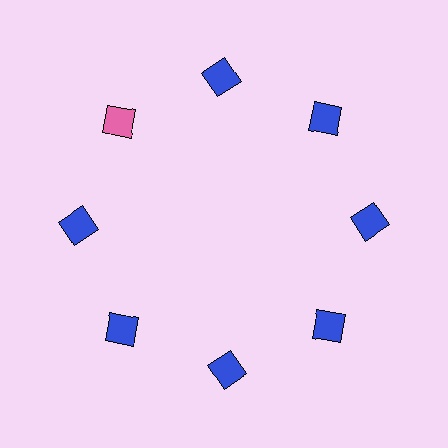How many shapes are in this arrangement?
There are 8 shapes arranged in a ring pattern.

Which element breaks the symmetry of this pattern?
The pink square at roughly the 10 o'clock position breaks the symmetry. All other shapes are blue squares.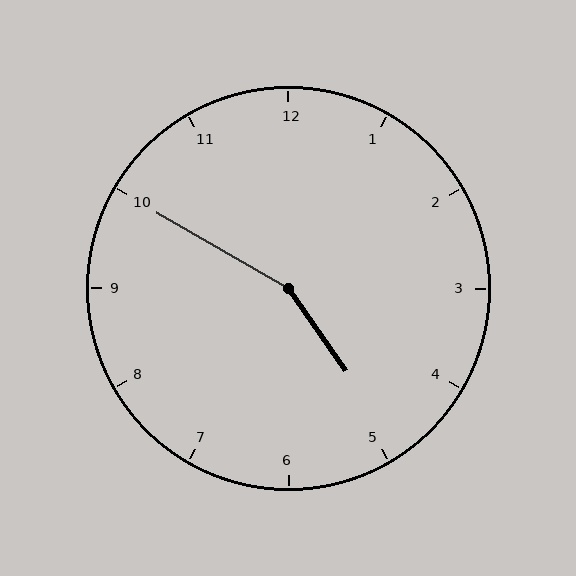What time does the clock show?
4:50.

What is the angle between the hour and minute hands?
Approximately 155 degrees.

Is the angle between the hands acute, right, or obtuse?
It is obtuse.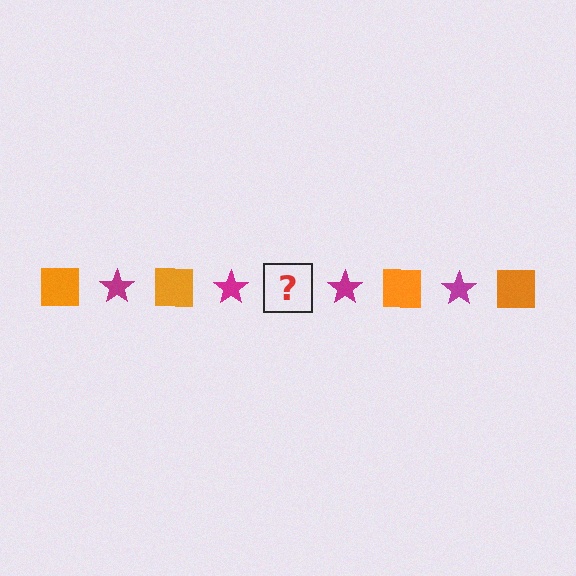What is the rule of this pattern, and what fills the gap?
The rule is that the pattern alternates between orange square and magenta star. The gap should be filled with an orange square.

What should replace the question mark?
The question mark should be replaced with an orange square.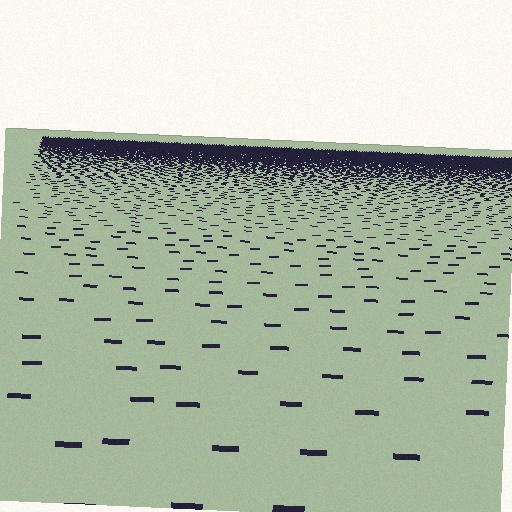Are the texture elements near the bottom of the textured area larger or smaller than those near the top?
Larger. Near the bottom, elements are closer to the viewer and appear at a bigger on-screen size.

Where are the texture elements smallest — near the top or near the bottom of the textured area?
Near the top.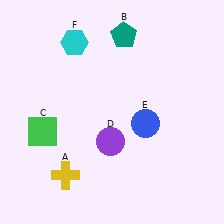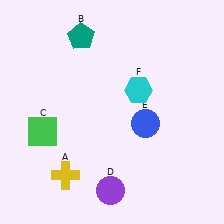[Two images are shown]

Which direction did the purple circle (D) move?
The purple circle (D) moved down.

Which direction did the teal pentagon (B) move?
The teal pentagon (B) moved left.